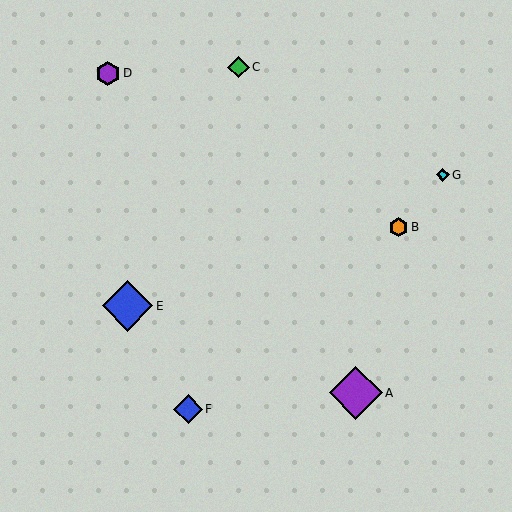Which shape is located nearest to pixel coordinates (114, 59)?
The purple hexagon (labeled D) at (108, 73) is nearest to that location.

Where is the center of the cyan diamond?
The center of the cyan diamond is at (443, 175).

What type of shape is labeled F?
Shape F is a blue diamond.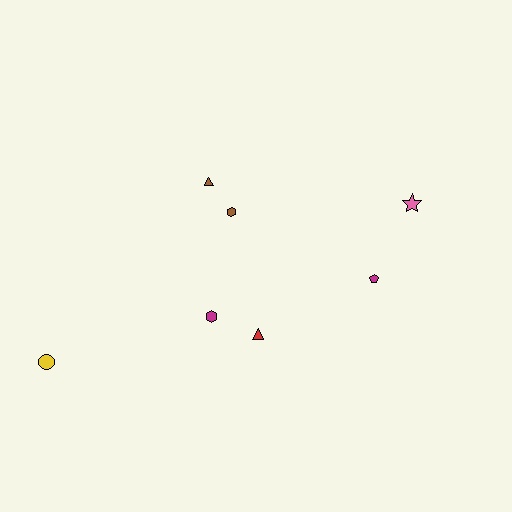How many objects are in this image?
There are 7 objects.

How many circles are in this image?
There is 1 circle.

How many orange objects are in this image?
There are no orange objects.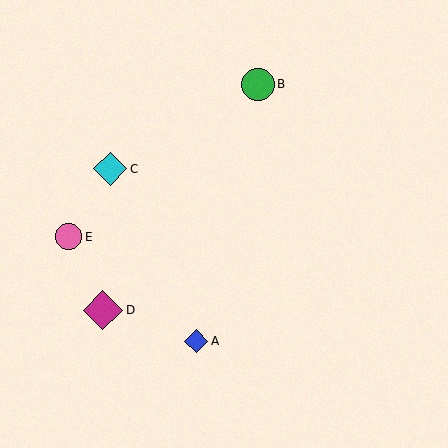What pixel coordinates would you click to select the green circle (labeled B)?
Click at (258, 84) to select the green circle B.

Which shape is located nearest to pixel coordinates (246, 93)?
The green circle (labeled B) at (258, 84) is nearest to that location.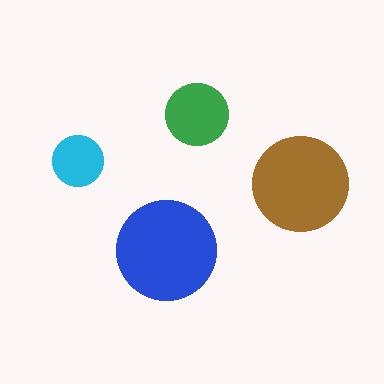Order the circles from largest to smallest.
the blue one, the brown one, the green one, the cyan one.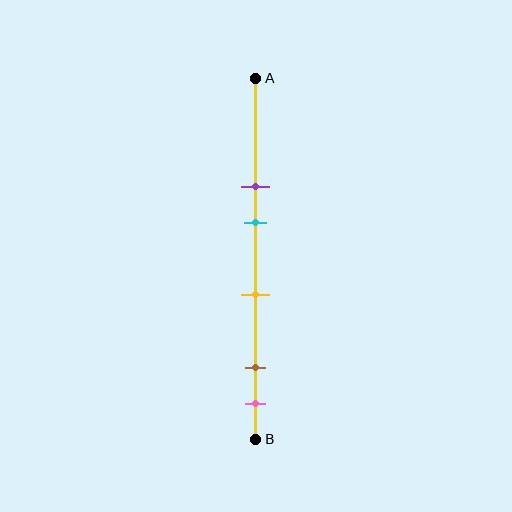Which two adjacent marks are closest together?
The brown and pink marks are the closest adjacent pair.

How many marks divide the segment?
There are 5 marks dividing the segment.